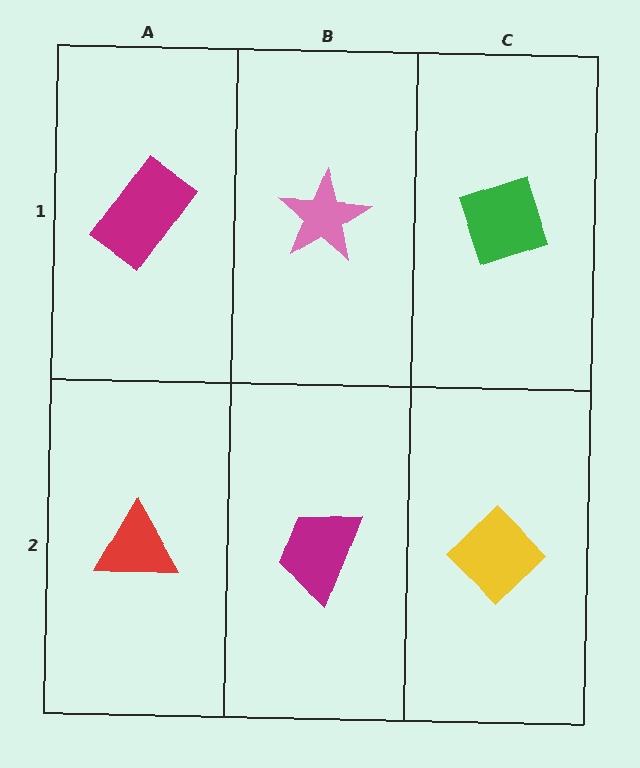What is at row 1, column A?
A magenta rectangle.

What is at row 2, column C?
A yellow diamond.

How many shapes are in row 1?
3 shapes.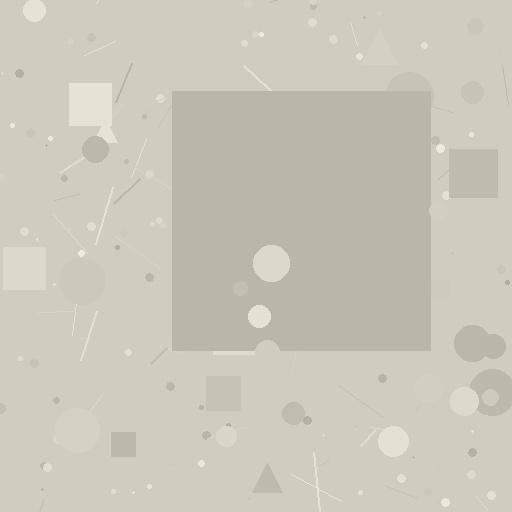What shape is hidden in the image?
A square is hidden in the image.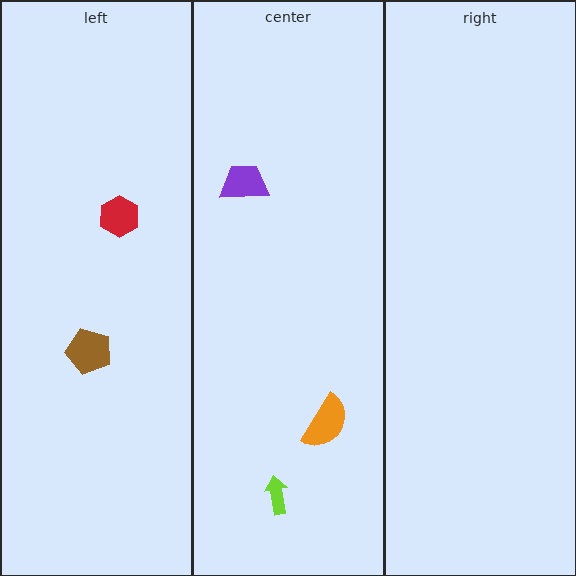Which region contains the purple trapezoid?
The center region.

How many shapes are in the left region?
2.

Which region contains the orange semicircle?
The center region.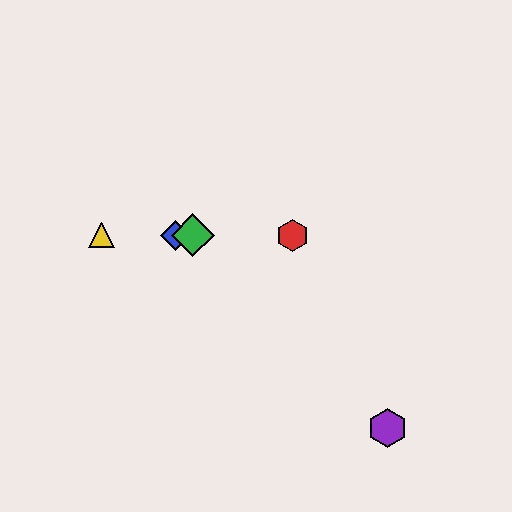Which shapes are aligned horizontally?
The red hexagon, the blue diamond, the green diamond, the yellow triangle are aligned horizontally.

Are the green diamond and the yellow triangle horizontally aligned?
Yes, both are at y≈235.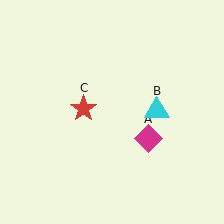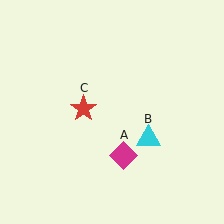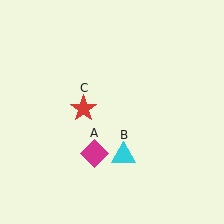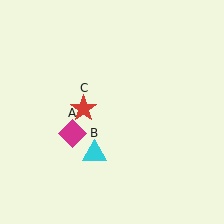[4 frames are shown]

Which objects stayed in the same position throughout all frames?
Red star (object C) remained stationary.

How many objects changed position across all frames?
2 objects changed position: magenta diamond (object A), cyan triangle (object B).